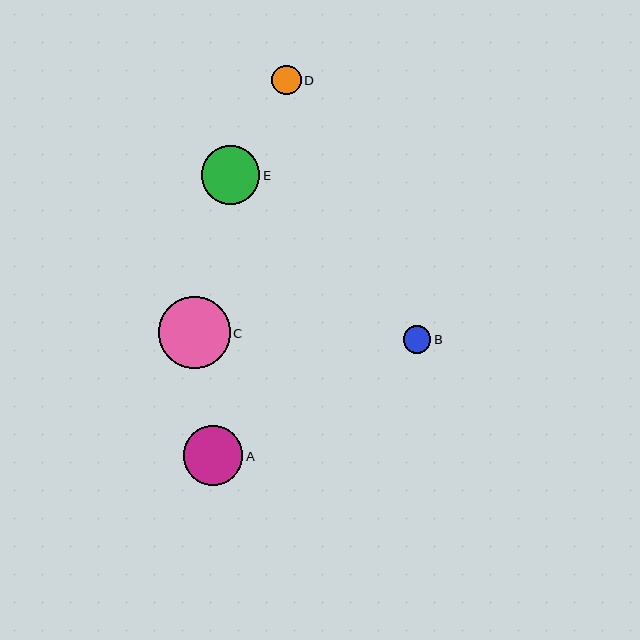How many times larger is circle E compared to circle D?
Circle E is approximately 2.0 times the size of circle D.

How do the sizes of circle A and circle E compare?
Circle A and circle E are approximately the same size.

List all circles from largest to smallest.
From largest to smallest: C, A, E, D, B.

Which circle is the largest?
Circle C is the largest with a size of approximately 72 pixels.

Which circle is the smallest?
Circle B is the smallest with a size of approximately 27 pixels.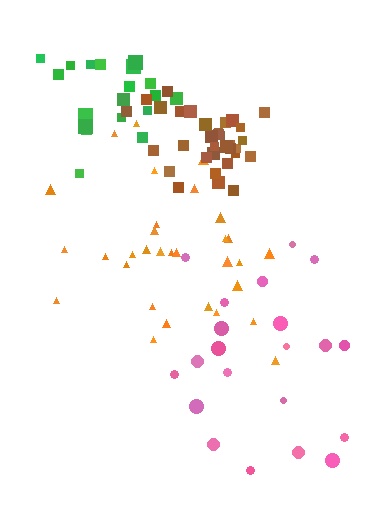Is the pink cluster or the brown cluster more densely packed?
Brown.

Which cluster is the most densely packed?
Brown.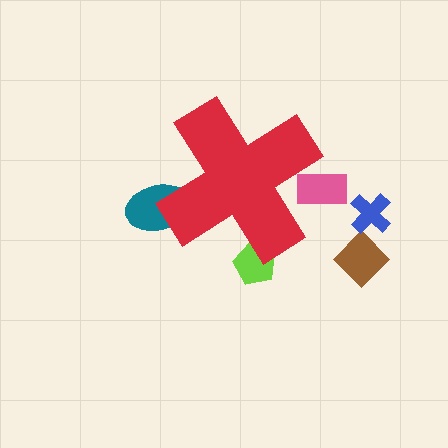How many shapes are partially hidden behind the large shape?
3 shapes are partially hidden.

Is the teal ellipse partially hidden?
Yes, the teal ellipse is partially hidden behind the red cross.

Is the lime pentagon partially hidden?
Yes, the lime pentagon is partially hidden behind the red cross.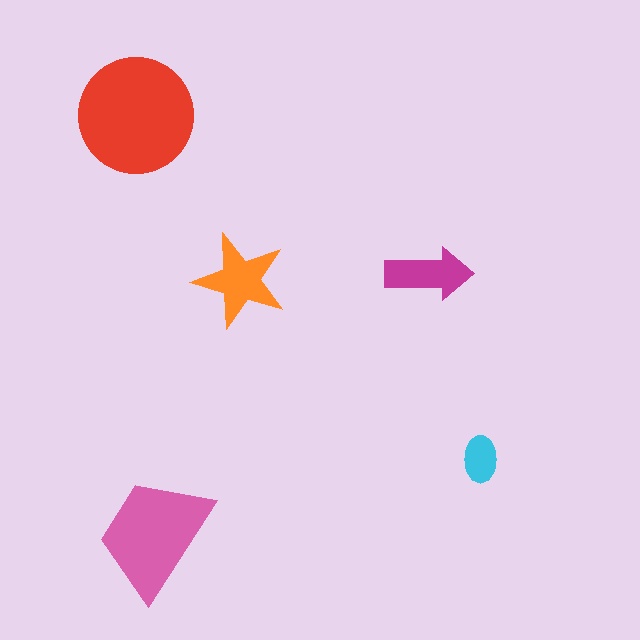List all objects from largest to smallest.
The red circle, the pink trapezoid, the orange star, the magenta arrow, the cyan ellipse.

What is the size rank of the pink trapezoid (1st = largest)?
2nd.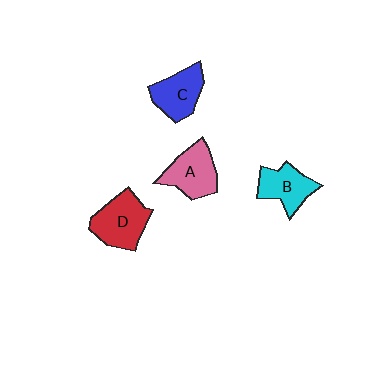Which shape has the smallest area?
Shape B (cyan).